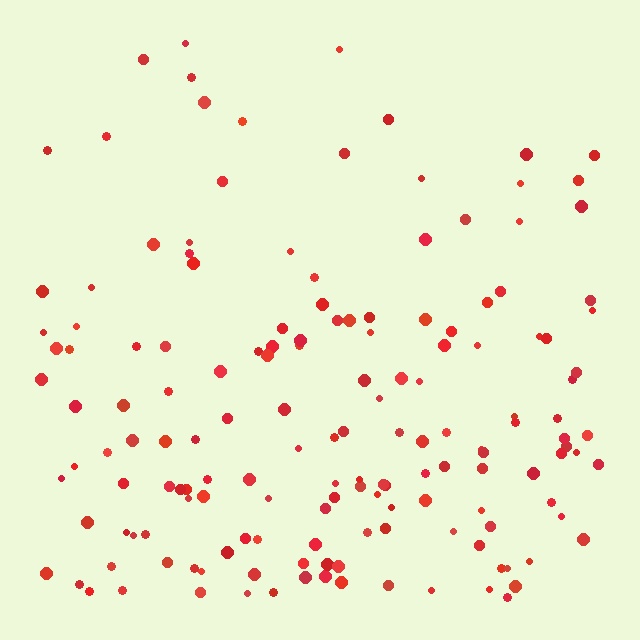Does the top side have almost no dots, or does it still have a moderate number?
Still a moderate number, just noticeably fewer than the bottom.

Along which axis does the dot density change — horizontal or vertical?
Vertical.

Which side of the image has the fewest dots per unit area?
The top.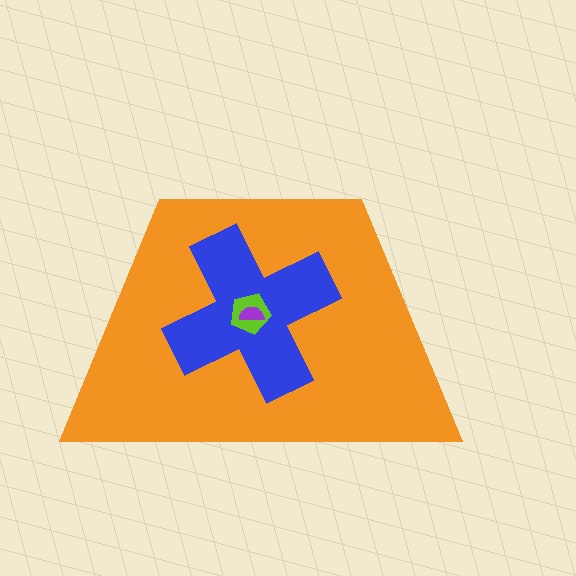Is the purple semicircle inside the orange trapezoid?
Yes.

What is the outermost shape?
The orange trapezoid.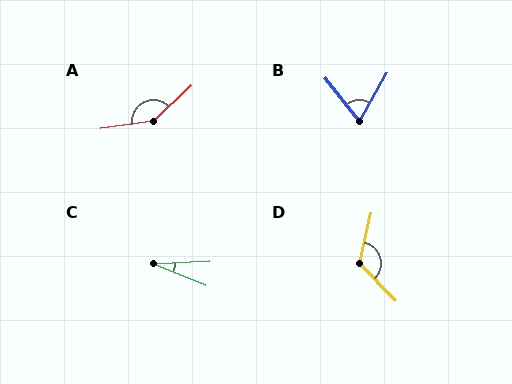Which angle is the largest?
A, at approximately 144 degrees.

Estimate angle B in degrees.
Approximately 68 degrees.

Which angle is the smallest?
C, at approximately 24 degrees.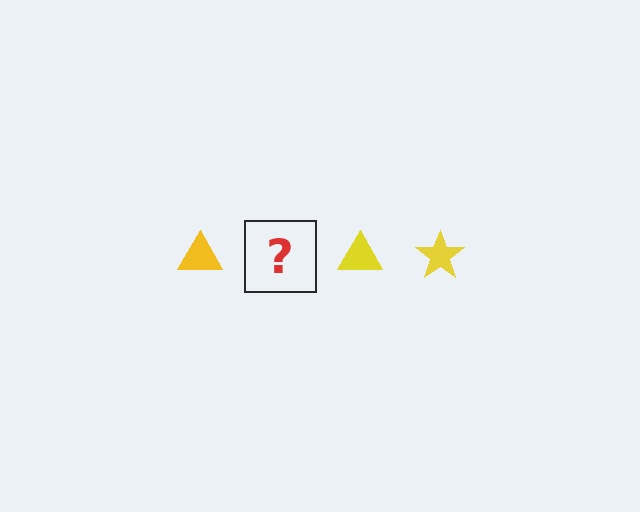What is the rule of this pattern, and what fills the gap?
The rule is that the pattern cycles through triangle, star shapes in yellow. The gap should be filled with a yellow star.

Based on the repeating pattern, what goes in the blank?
The blank should be a yellow star.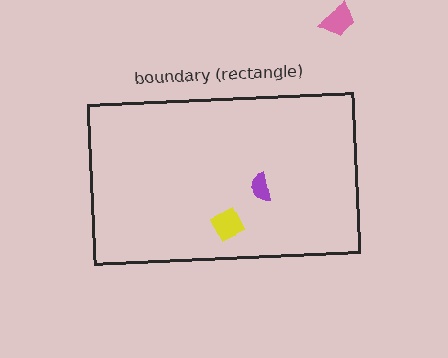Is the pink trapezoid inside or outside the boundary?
Outside.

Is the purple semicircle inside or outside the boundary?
Inside.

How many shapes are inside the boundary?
2 inside, 1 outside.